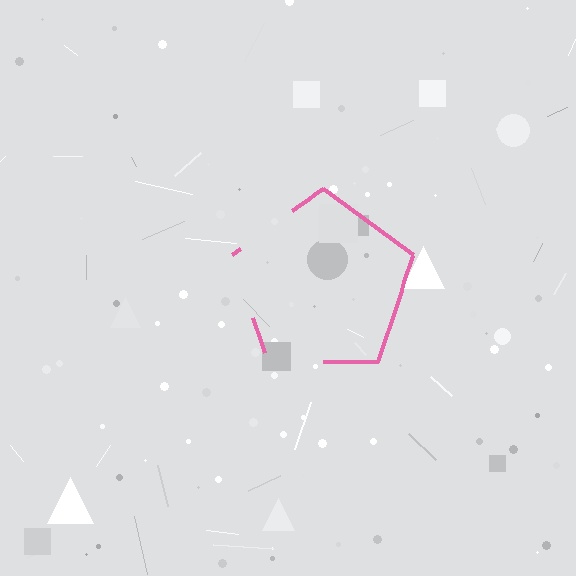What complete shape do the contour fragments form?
The contour fragments form a pentagon.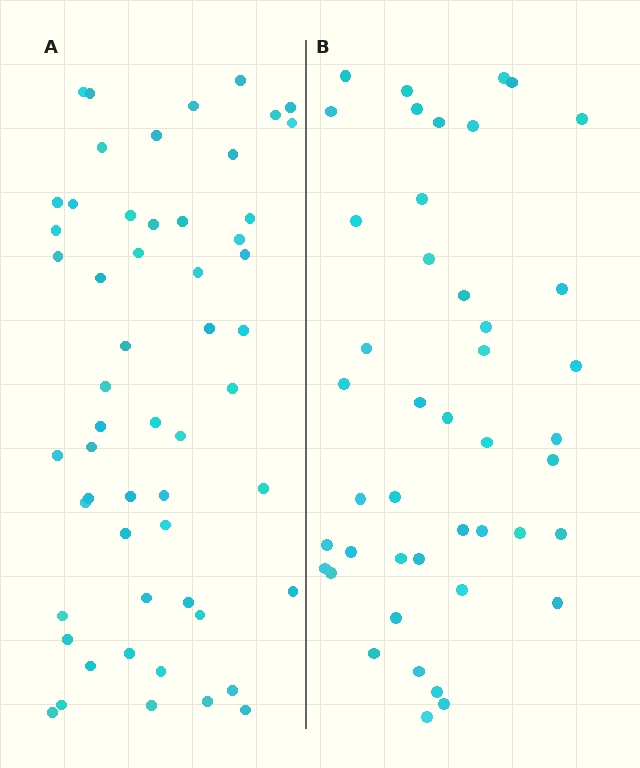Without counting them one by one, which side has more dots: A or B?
Region A (the left region) has more dots.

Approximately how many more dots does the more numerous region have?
Region A has roughly 12 or so more dots than region B.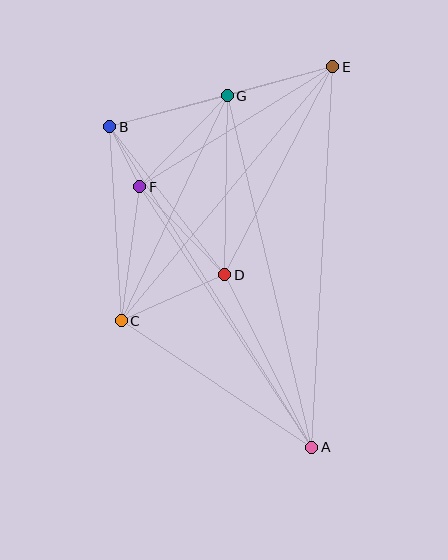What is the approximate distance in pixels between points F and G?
The distance between F and G is approximately 126 pixels.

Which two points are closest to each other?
Points B and F are closest to each other.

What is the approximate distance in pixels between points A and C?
The distance between A and C is approximately 229 pixels.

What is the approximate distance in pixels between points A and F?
The distance between A and F is approximately 312 pixels.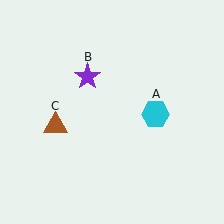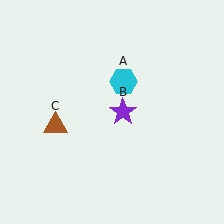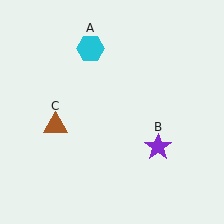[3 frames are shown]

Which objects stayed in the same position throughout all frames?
Brown triangle (object C) remained stationary.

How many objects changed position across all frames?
2 objects changed position: cyan hexagon (object A), purple star (object B).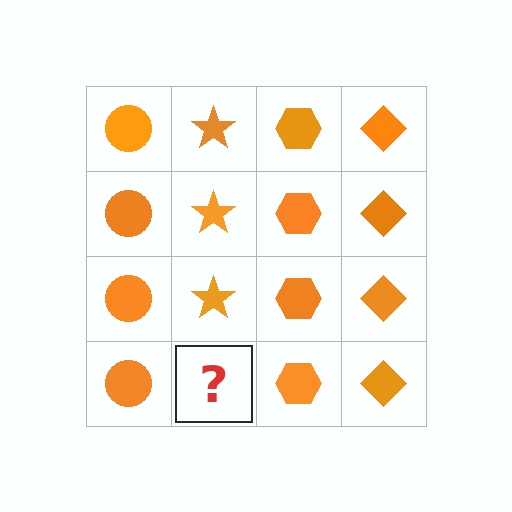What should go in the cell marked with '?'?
The missing cell should contain an orange star.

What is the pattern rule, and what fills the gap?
The rule is that each column has a consistent shape. The gap should be filled with an orange star.